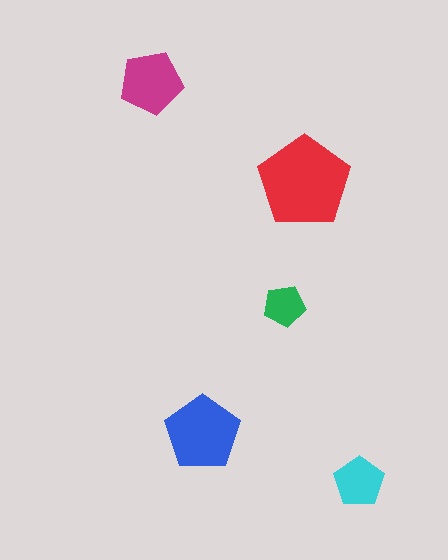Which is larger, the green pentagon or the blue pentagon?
The blue one.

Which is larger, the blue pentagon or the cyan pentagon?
The blue one.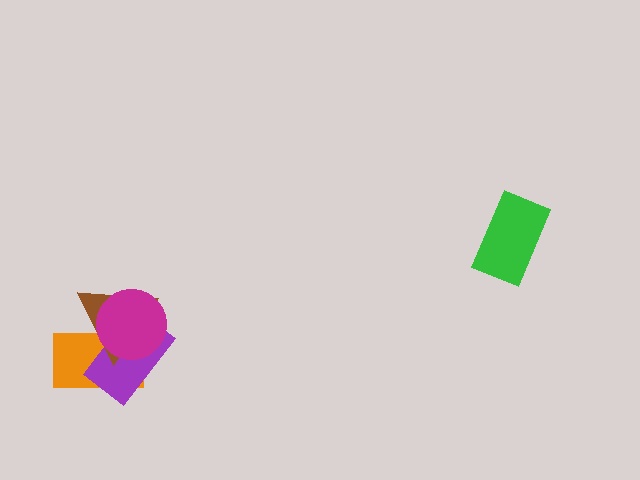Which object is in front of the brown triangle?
The magenta circle is in front of the brown triangle.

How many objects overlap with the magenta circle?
3 objects overlap with the magenta circle.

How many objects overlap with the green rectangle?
0 objects overlap with the green rectangle.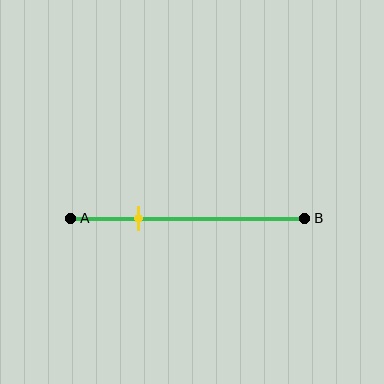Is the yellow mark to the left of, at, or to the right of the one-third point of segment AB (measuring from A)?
The yellow mark is to the left of the one-third point of segment AB.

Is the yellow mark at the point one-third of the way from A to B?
No, the mark is at about 30% from A, not at the 33% one-third point.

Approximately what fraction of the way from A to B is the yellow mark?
The yellow mark is approximately 30% of the way from A to B.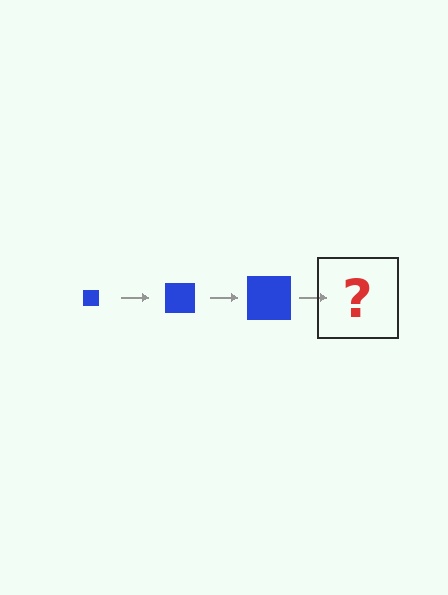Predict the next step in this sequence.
The next step is a blue square, larger than the previous one.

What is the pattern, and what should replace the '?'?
The pattern is that the square gets progressively larger each step. The '?' should be a blue square, larger than the previous one.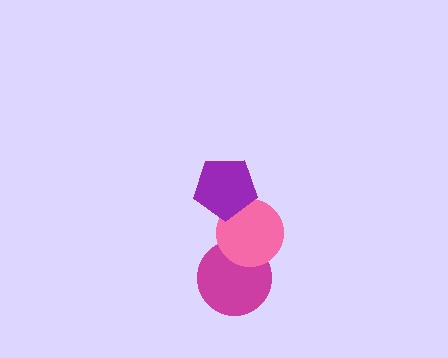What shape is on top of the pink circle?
The purple pentagon is on top of the pink circle.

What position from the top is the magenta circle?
The magenta circle is 3rd from the top.